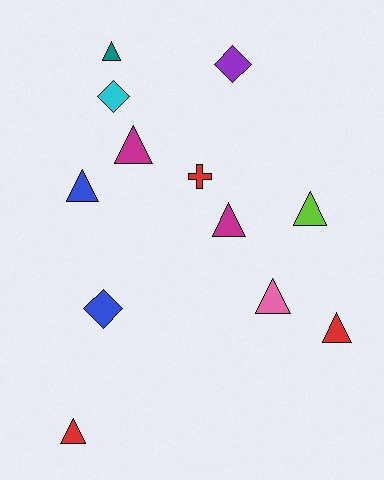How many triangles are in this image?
There are 8 triangles.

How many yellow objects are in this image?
There are no yellow objects.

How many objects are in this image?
There are 12 objects.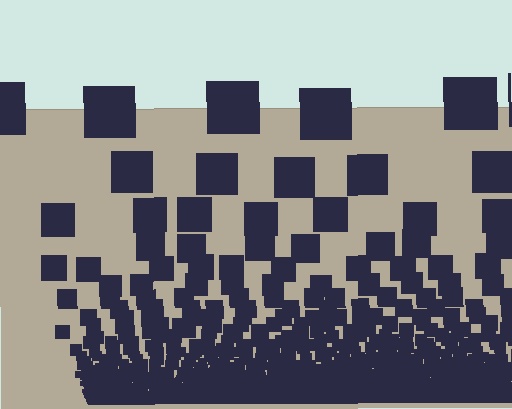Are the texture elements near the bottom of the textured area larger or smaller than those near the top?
Smaller. The gradient is inverted — elements near the bottom are smaller and denser.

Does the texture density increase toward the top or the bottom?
Density increases toward the bottom.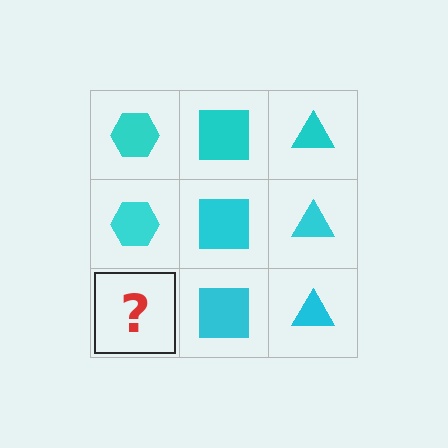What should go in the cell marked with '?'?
The missing cell should contain a cyan hexagon.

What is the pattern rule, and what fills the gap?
The rule is that each column has a consistent shape. The gap should be filled with a cyan hexagon.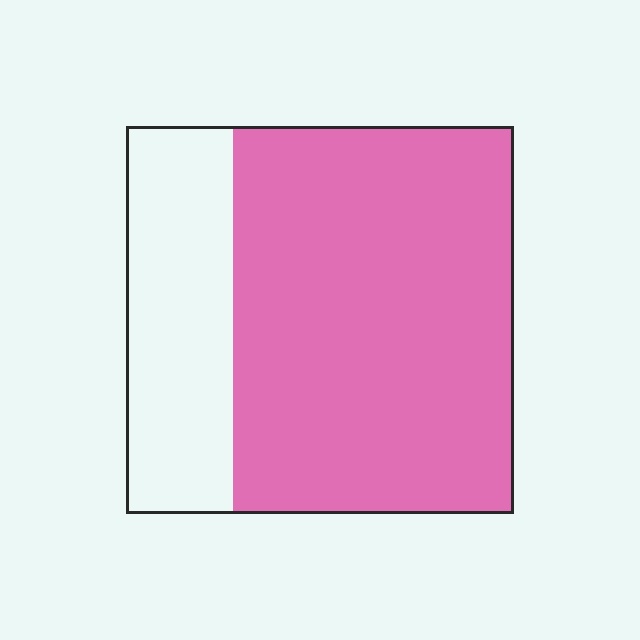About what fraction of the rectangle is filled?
About three quarters (3/4).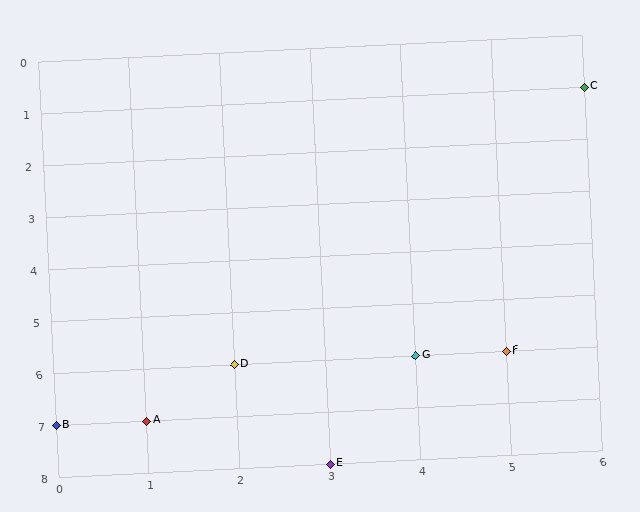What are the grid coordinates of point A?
Point A is at grid coordinates (1, 7).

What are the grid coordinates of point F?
Point F is at grid coordinates (5, 6).